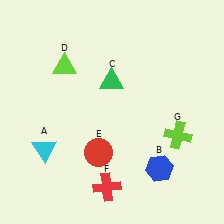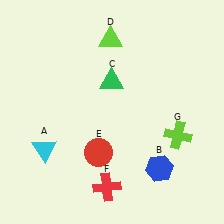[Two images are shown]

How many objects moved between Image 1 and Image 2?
1 object moved between the two images.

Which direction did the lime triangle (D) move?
The lime triangle (D) moved right.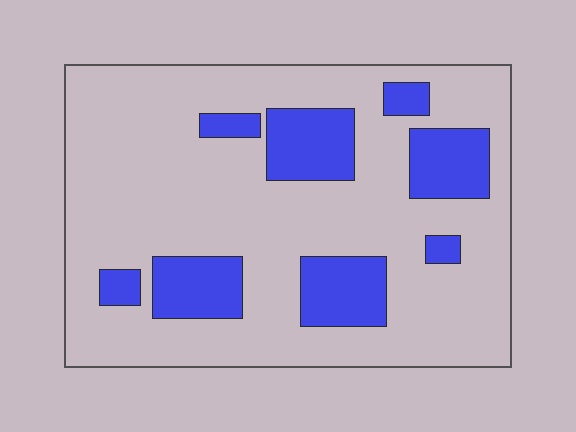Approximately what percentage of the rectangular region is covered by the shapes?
Approximately 20%.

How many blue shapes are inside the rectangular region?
8.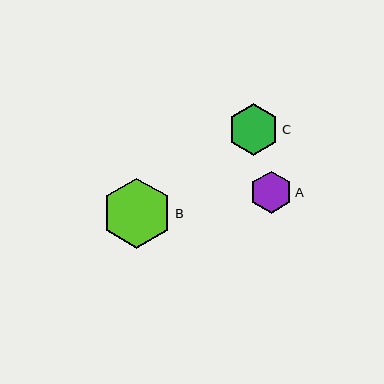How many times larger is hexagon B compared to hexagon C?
Hexagon B is approximately 1.4 times the size of hexagon C.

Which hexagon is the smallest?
Hexagon A is the smallest with a size of approximately 42 pixels.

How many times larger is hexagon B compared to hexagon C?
Hexagon B is approximately 1.4 times the size of hexagon C.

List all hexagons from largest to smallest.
From largest to smallest: B, C, A.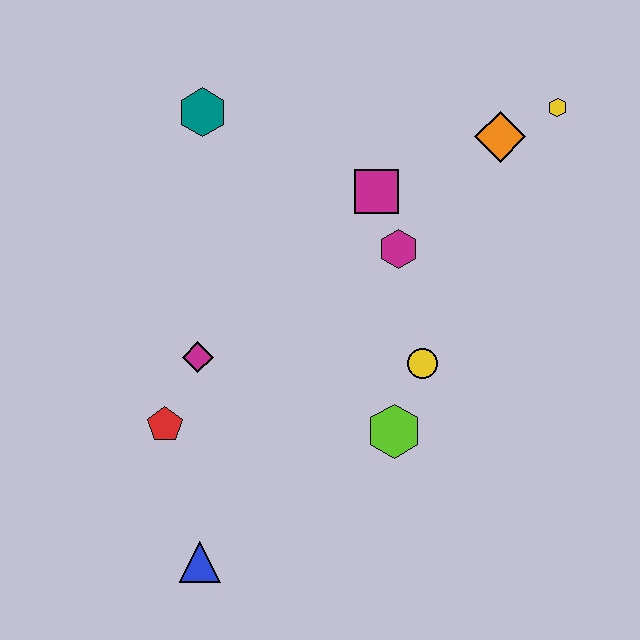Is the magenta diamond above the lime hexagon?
Yes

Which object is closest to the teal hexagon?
The magenta square is closest to the teal hexagon.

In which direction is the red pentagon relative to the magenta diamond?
The red pentagon is below the magenta diamond.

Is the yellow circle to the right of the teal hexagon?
Yes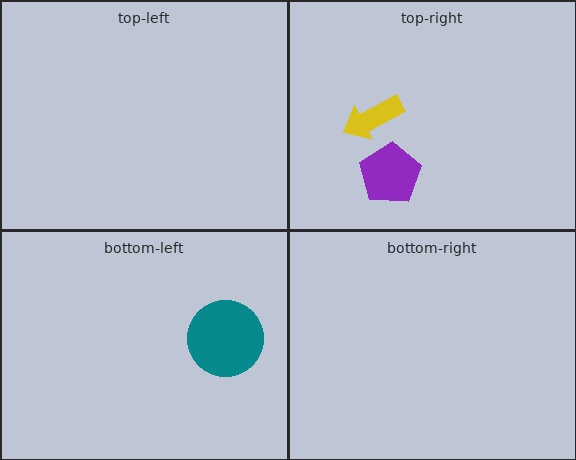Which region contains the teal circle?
The bottom-left region.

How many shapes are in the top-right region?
2.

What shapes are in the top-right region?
The purple pentagon, the yellow arrow.